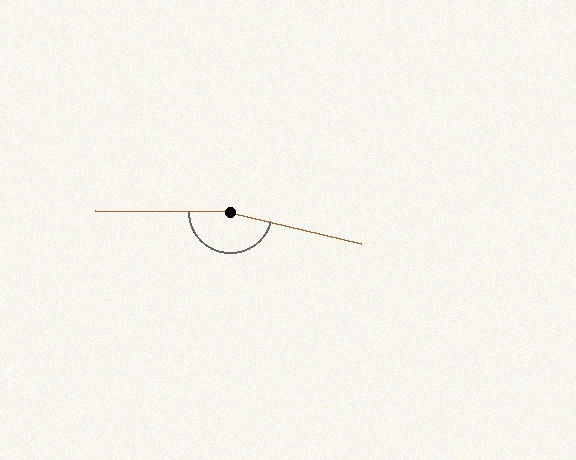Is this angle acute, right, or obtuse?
It is obtuse.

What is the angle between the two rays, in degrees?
Approximately 167 degrees.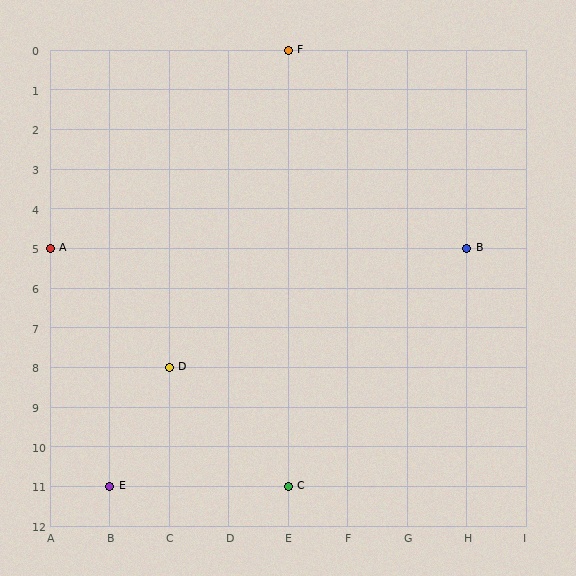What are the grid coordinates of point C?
Point C is at grid coordinates (E, 11).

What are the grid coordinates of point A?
Point A is at grid coordinates (A, 5).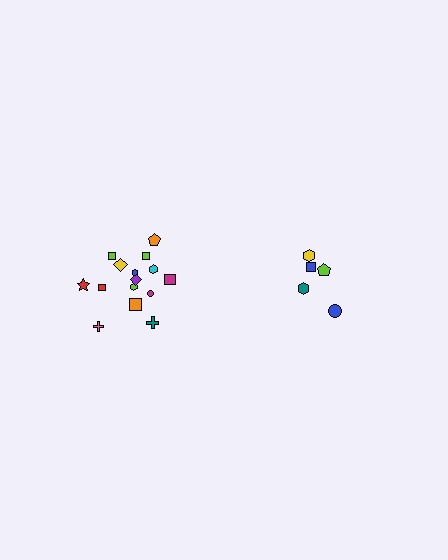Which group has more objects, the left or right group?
The left group.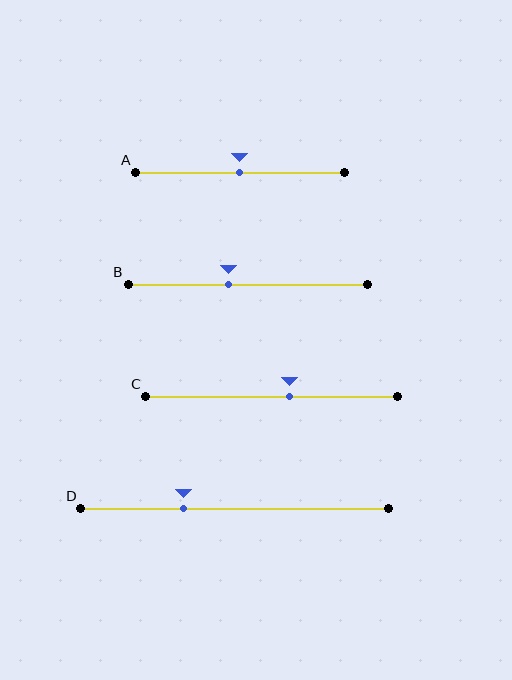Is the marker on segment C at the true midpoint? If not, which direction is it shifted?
No, the marker on segment C is shifted to the right by about 7% of the segment length.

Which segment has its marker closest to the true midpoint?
Segment A has its marker closest to the true midpoint.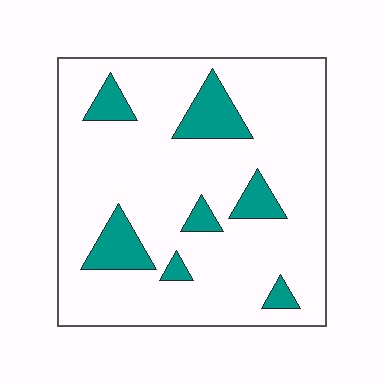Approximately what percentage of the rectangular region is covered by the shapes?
Approximately 15%.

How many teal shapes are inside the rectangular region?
7.